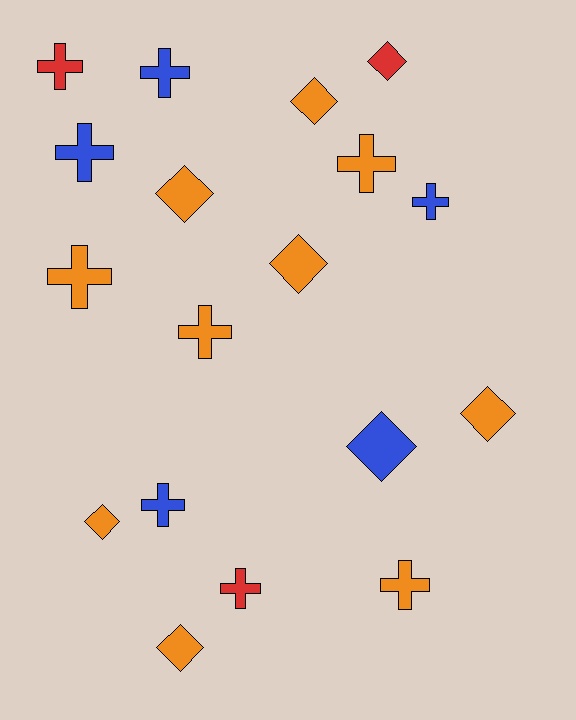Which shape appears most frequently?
Cross, with 10 objects.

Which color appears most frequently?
Orange, with 10 objects.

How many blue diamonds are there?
There is 1 blue diamond.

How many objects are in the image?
There are 18 objects.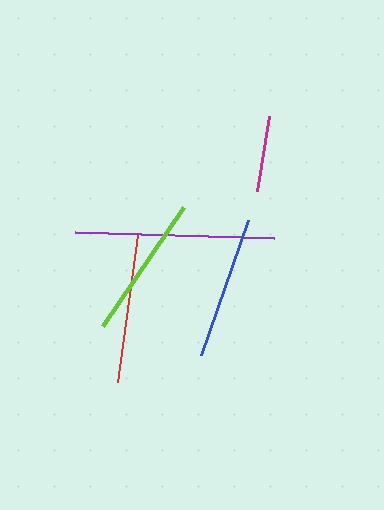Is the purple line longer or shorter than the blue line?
The purple line is longer than the blue line.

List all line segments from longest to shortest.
From longest to shortest: purple, red, lime, blue, magenta.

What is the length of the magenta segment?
The magenta segment is approximately 76 pixels long.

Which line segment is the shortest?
The magenta line is the shortest at approximately 76 pixels.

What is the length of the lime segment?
The lime segment is approximately 144 pixels long.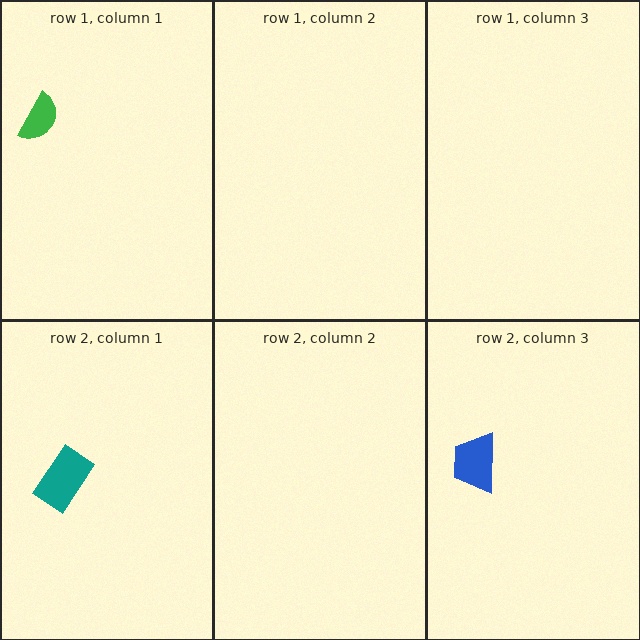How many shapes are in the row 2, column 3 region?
1.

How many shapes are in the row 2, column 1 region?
1.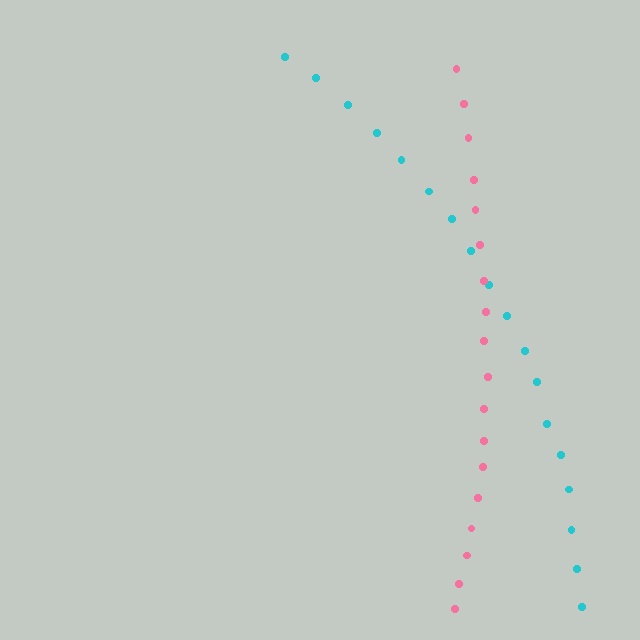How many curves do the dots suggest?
There are 2 distinct paths.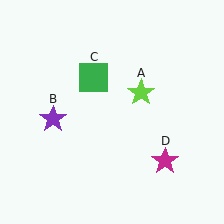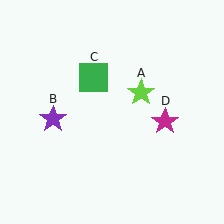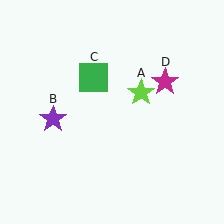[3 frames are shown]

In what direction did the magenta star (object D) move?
The magenta star (object D) moved up.